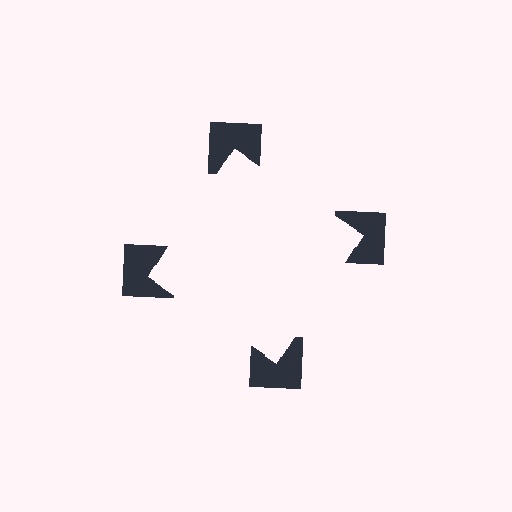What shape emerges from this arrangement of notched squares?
An illusory square — its edges are inferred from the aligned wedge cuts in the notched squares, not physically drawn.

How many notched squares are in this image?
There are 4 — one at each vertex of the illusory square.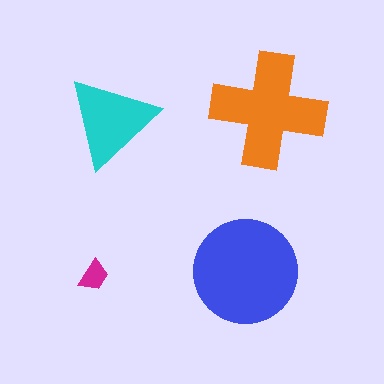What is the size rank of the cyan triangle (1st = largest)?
3rd.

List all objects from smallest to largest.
The magenta trapezoid, the cyan triangle, the orange cross, the blue circle.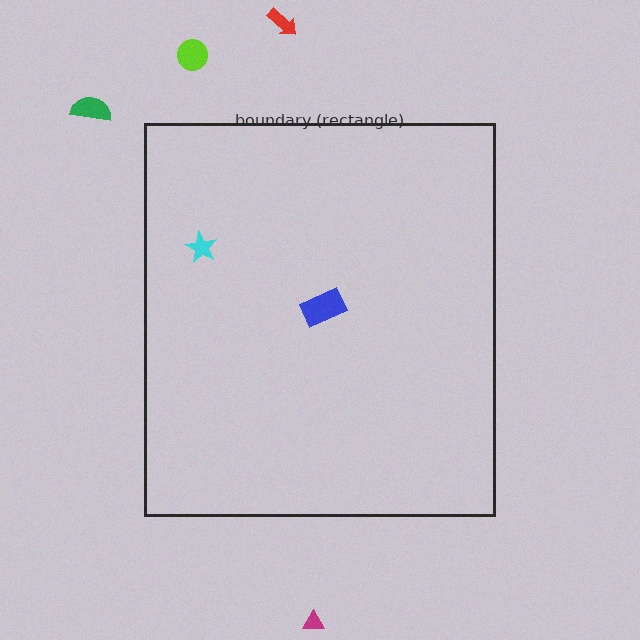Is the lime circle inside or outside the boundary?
Outside.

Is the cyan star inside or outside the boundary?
Inside.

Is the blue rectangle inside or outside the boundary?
Inside.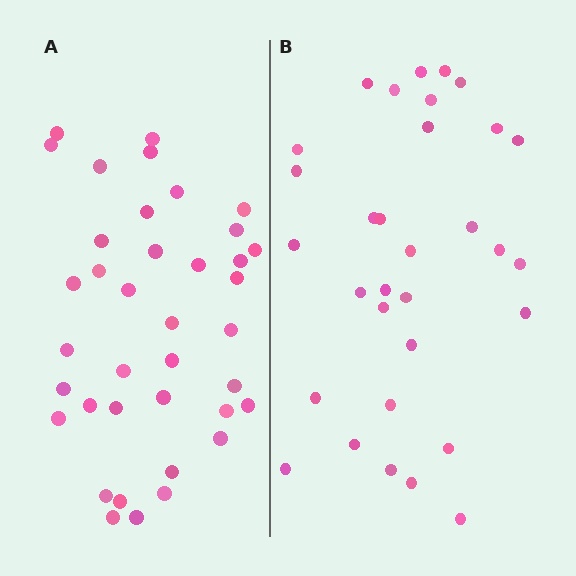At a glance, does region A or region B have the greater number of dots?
Region A (the left region) has more dots.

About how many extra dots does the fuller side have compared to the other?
Region A has about 6 more dots than region B.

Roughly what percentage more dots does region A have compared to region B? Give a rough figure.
About 20% more.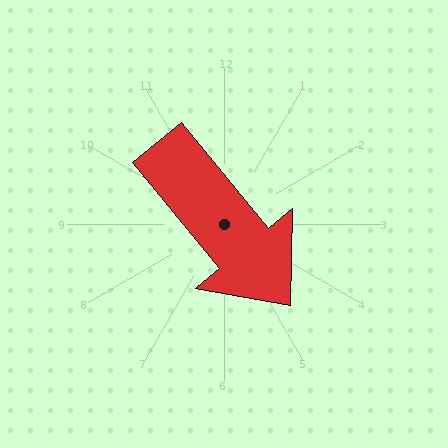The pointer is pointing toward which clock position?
Roughly 5 o'clock.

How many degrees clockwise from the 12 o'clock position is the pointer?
Approximately 141 degrees.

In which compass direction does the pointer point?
Southeast.